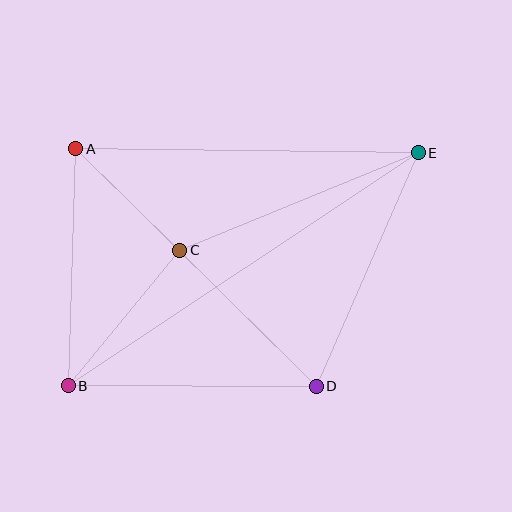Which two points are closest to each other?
Points A and C are closest to each other.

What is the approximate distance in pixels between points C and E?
The distance between C and E is approximately 258 pixels.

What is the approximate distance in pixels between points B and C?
The distance between B and C is approximately 175 pixels.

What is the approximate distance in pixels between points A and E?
The distance between A and E is approximately 342 pixels.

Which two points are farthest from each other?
Points B and E are farthest from each other.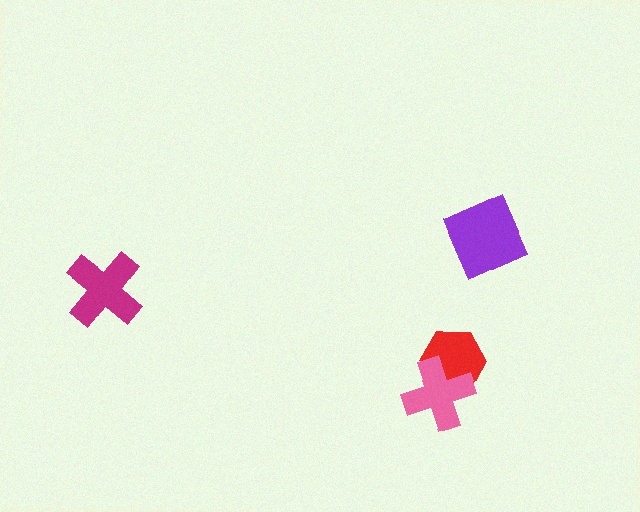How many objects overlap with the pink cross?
1 object overlaps with the pink cross.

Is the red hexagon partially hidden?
Yes, it is partially covered by another shape.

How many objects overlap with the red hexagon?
1 object overlaps with the red hexagon.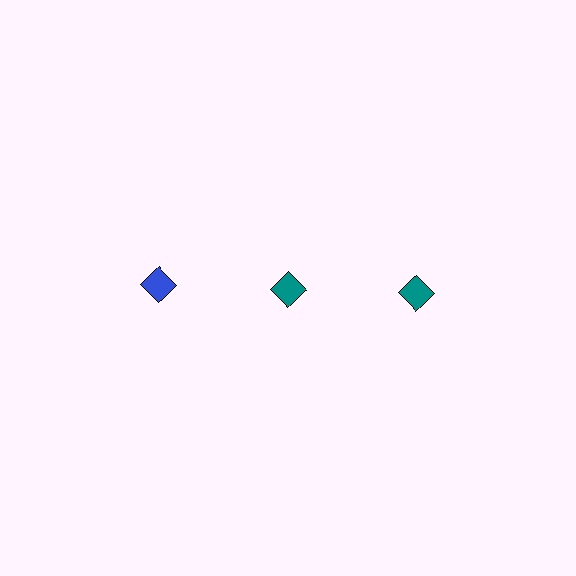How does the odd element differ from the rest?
It has a different color: blue instead of teal.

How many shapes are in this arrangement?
There are 3 shapes arranged in a grid pattern.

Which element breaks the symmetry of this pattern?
The blue diamond in the top row, leftmost column breaks the symmetry. All other shapes are teal diamonds.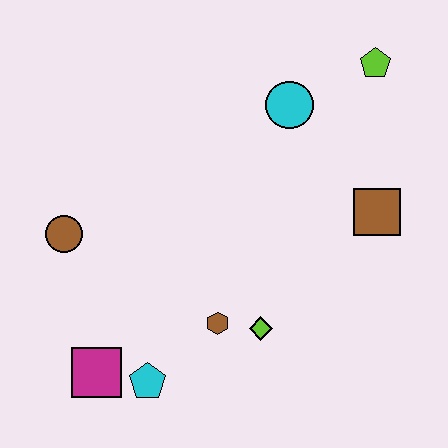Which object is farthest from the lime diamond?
The lime pentagon is farthest from the lime diamond.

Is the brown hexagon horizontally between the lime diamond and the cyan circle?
No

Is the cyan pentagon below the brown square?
Yes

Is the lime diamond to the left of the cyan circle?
Yes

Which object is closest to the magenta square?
The cyan pentagon is closest to the magenta square.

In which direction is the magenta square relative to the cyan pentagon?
The magenta square is to the left of the cyan pentagon.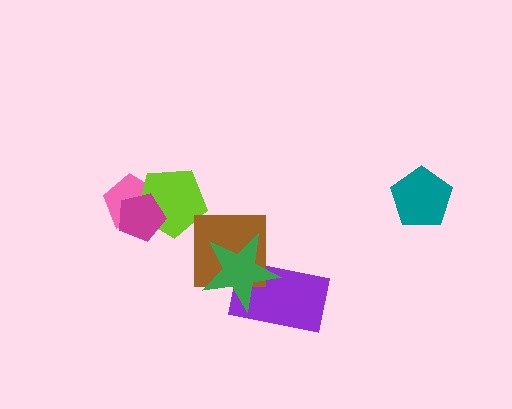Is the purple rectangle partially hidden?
Yes, it is partially covered by another shape.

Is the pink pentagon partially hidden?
Yes, it is partially covered by another shape.